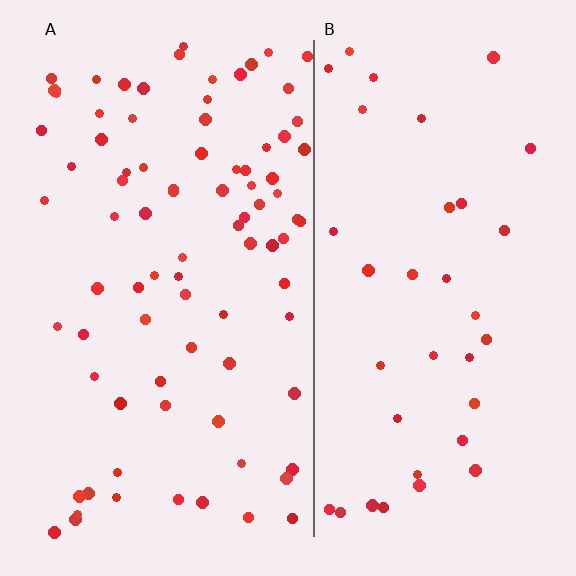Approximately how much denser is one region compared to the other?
Approximately 2.3× — region A over region B.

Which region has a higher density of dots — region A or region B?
A (the left).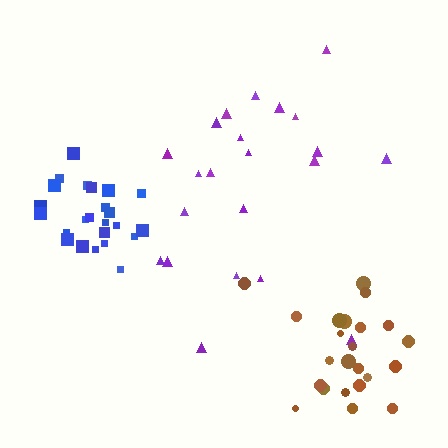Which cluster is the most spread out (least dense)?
Purple.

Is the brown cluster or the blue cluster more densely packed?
Blue.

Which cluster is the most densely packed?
Blue.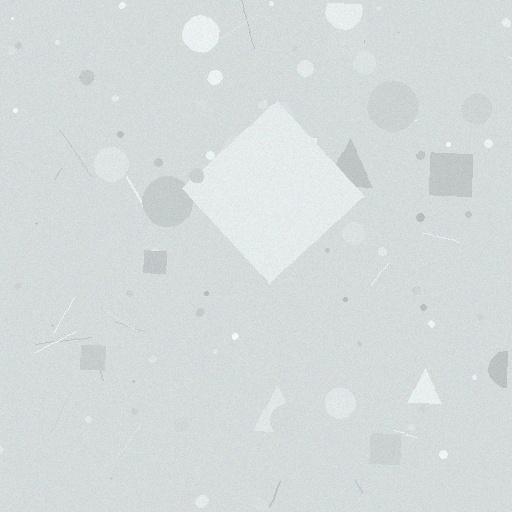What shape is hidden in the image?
A diamond is hidden in the image.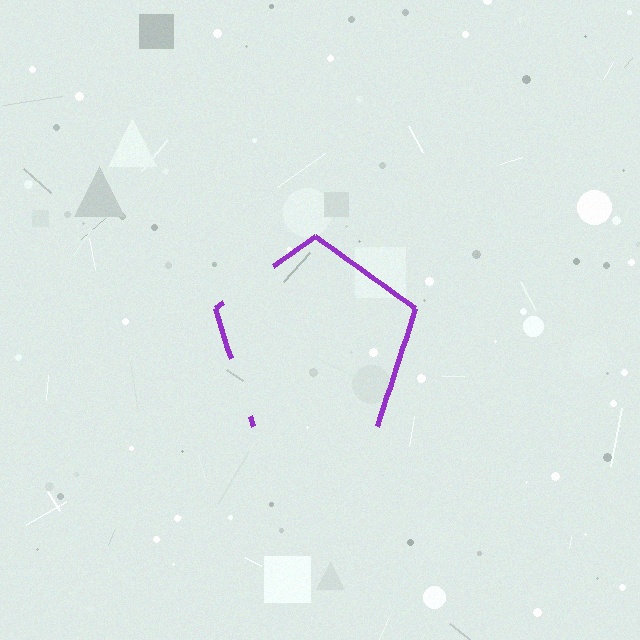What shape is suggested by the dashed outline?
The dashed outline suggests a pentagon.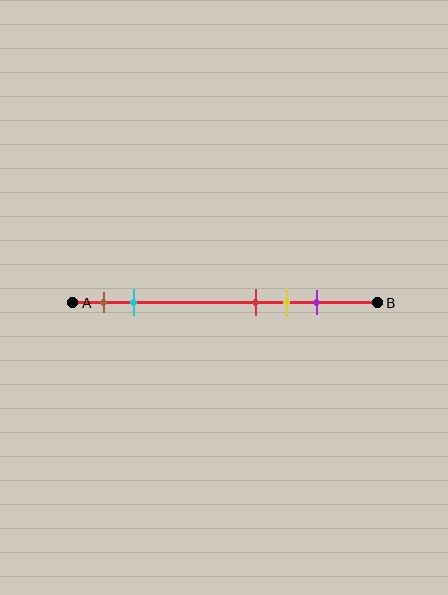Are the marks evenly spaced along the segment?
No, the marks are not evenly spaced.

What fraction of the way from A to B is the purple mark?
The purple mark is approximately 80% (0.8) of the way from A to B.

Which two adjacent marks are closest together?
The red and yellow marks are the closest adjacent pair.